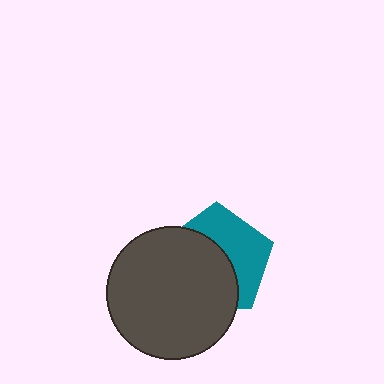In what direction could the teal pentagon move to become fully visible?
The teal pentagon could move toward the upper-right. That would shift it out from behind the dark gray circle entirely.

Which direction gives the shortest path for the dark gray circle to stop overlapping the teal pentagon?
Moving toward the lower-left gives the shortest separation.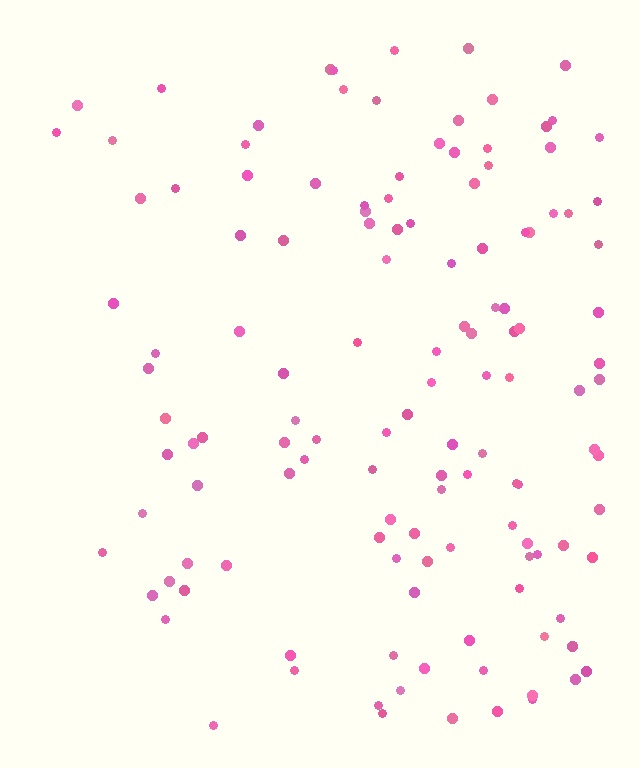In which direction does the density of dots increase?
From left to right, with the right side densest.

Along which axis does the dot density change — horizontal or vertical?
Horizontal.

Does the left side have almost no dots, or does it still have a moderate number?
Still a moderate number, just noticeably fewer than the right.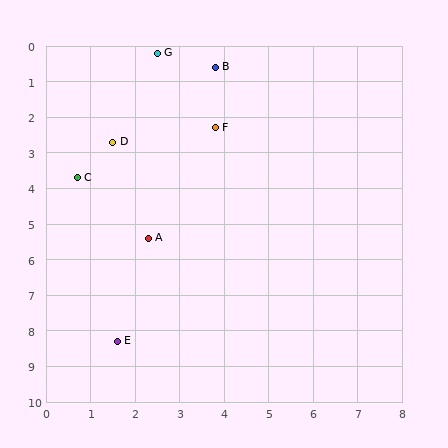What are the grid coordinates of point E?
Point E is at approximately (1.6, 8.3).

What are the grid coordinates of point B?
Point B is at approximately (3.8, 0.6).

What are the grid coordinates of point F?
Point F is at approximately (3.8, 2.3).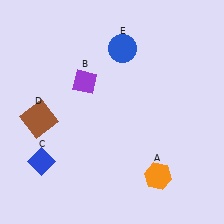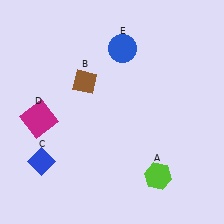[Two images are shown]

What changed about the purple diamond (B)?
In Image 1, B is purple. In Image 2, it changed to brown.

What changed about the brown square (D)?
In Image 1, D is brown. In Image 2, it changed to magenta.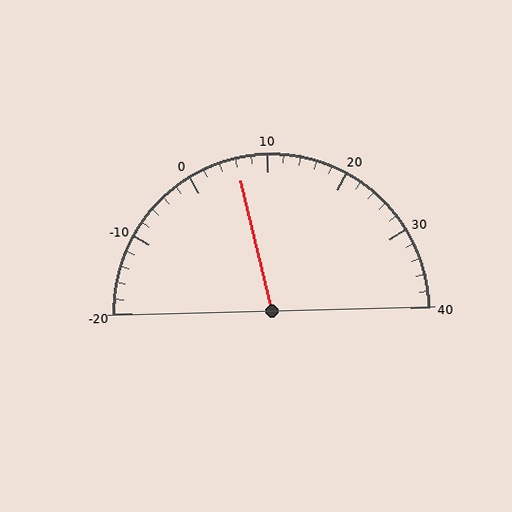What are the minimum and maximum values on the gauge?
The gauge ranges from -20 to 40.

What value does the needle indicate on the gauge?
The needle indicates approximately 6.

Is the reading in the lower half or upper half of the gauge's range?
The reading is in the lower half of the range (-20 to 40).